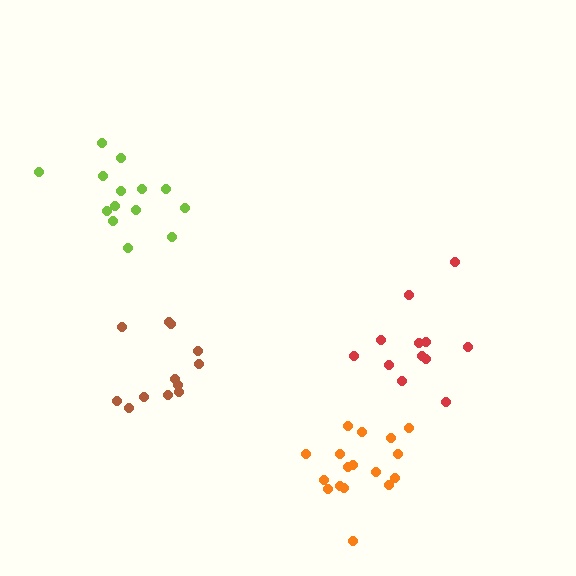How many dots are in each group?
Group 1: 17 dots, Group 2: 12 dots, Group 3: 14 dots, Group 4: 12 dots (55 total).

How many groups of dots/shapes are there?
There are 4 groups.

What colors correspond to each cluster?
The clusters are colored: orange, brown, lime, red.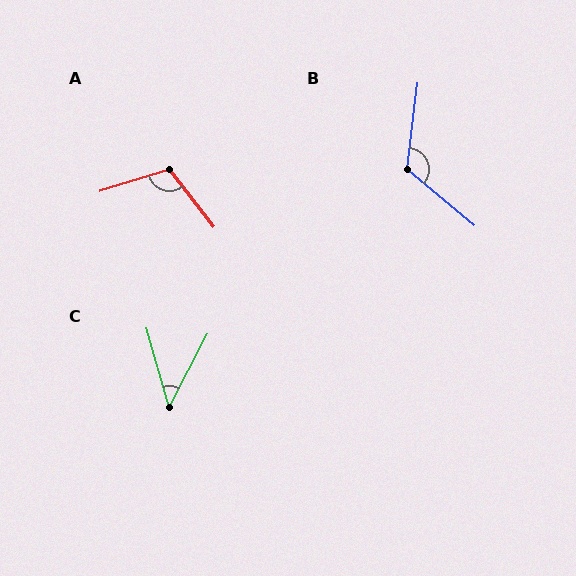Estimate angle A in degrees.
Approximately 110 degrees.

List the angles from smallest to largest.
C (44°), A (110°), B (123°).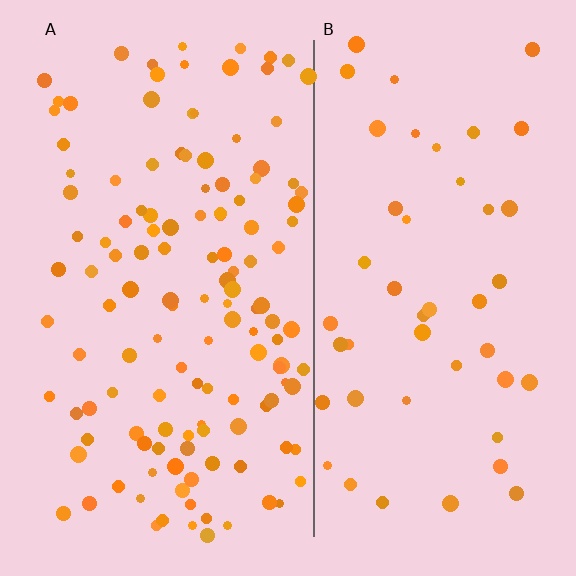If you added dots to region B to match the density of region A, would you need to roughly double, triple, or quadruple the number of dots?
Approximately triple.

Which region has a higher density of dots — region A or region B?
A (the left).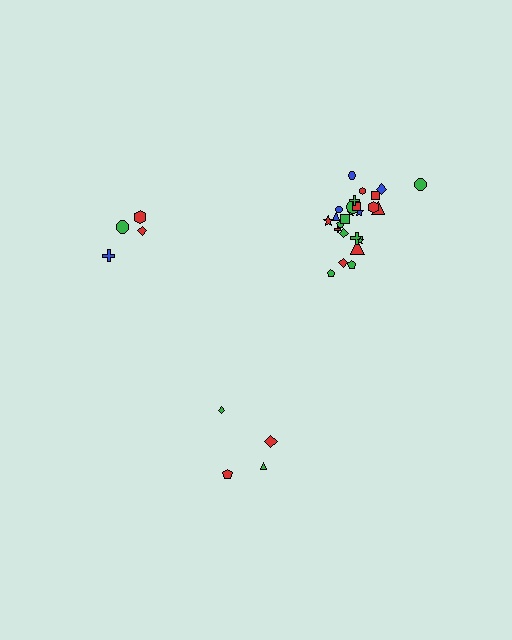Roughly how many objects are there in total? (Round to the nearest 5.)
Roughly 35 objects in total.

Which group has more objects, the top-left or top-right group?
The top-right group.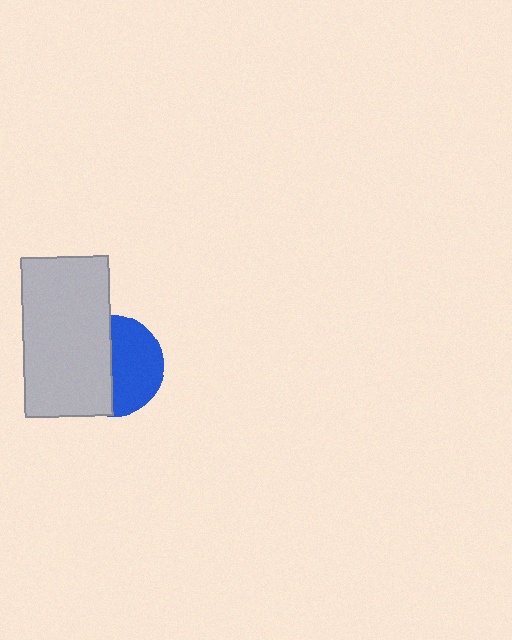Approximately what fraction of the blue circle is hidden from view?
Roughly 50% of the blue circle is hidden behind the light gray rectangle.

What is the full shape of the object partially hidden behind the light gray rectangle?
The partially hidden object is a blue circle.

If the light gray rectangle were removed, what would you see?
You would see the complete blue circle.